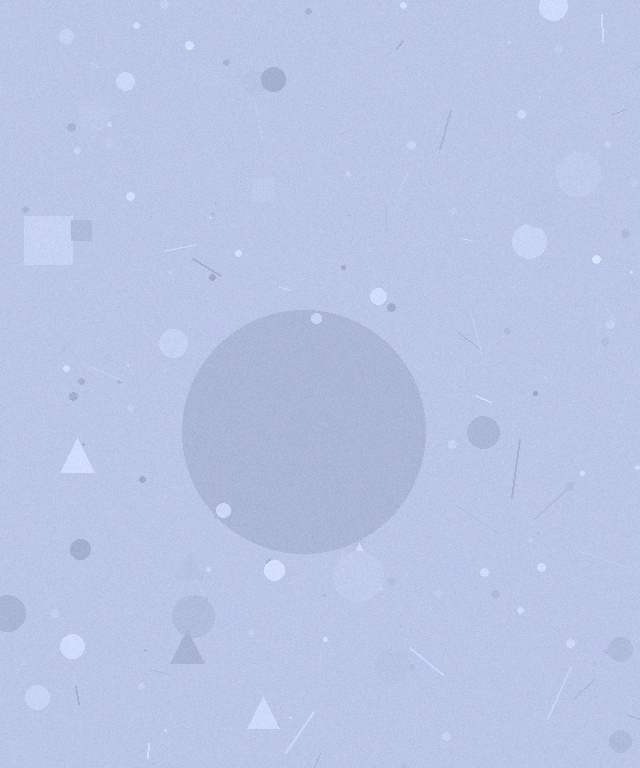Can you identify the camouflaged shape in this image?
The camouflaged shape is a circle.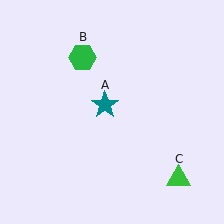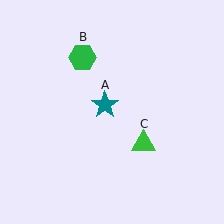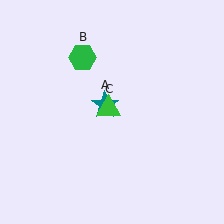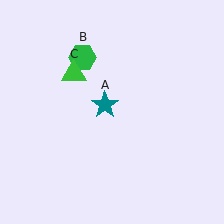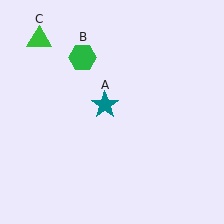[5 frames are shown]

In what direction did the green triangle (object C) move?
The green triangle (object C) moved up and to the left.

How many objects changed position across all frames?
1 object changed position: green triangle (object C).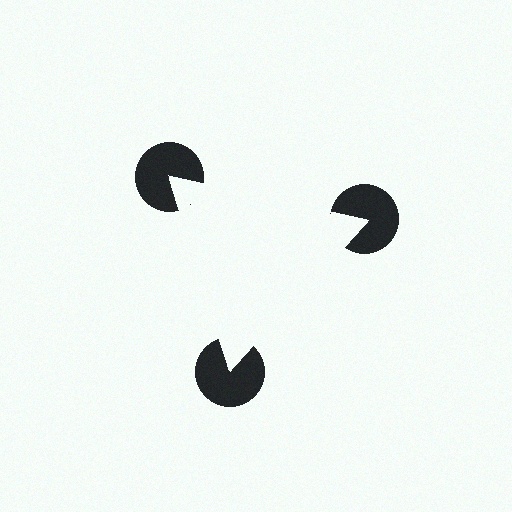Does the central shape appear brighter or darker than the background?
It typically appears slightly brighter than the background, even though no actual brightness change is drawn.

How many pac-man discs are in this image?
There are 3 — one at each vertex of the illusory triangle.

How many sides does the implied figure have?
3 sides.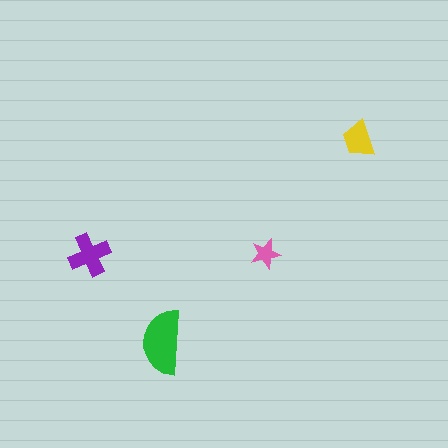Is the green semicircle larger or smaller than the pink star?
Larger.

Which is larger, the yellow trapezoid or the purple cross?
The purple cross.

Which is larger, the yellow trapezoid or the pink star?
The yellow trapezoid.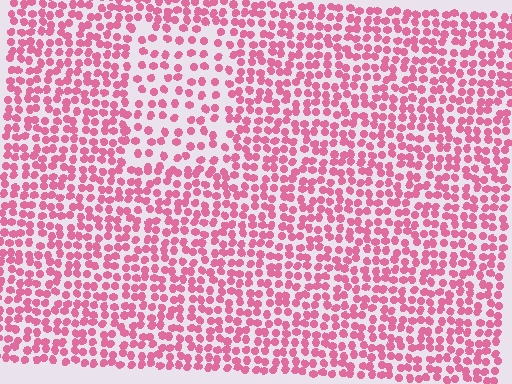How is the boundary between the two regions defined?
The boundary is defined by a change in element density (approximately 1.8x ratio). All elements are the same color, size, and shape.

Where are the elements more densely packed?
The elements are more densely packed outside the rectangle boundary.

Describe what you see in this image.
The image contains small pink elements arranged at two different densities. A rectangle-shaped region is visible where the elements are less densely packed than the surrounding area.